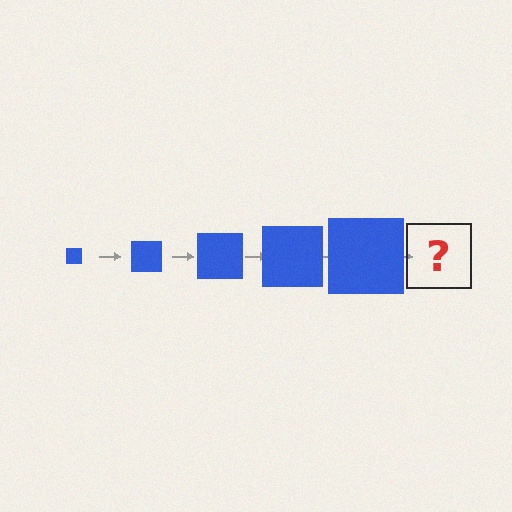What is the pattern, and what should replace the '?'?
The pattern is that the square gets progressively larger each step. The '?' should be a blue square, larger than the previous one.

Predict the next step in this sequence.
The next step is a blue square, larger than the previous one.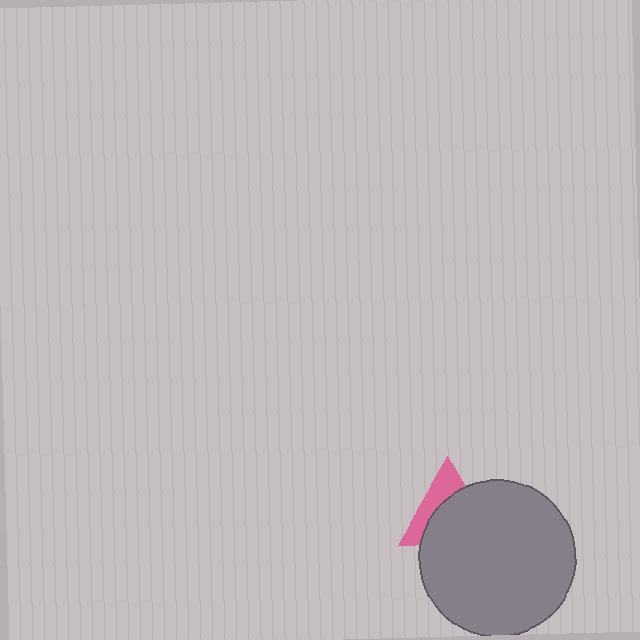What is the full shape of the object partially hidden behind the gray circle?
The partially hidden object is a pink triangle.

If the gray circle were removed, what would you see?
You would see the complete pink triangle.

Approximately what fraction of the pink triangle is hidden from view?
Roughly 62% of the pink triangle is hidden behind the gray circle.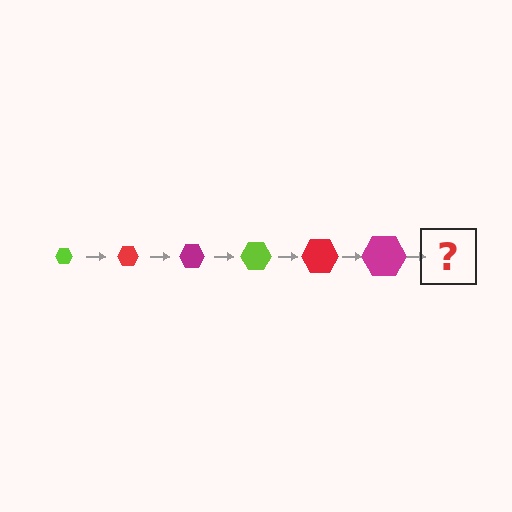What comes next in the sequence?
The next element should be a lime hexagon, larger than the previous one.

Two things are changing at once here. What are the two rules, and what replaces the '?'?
The two rules are that the hexagon grows larger each step and the color cycles through lime, red, and magenta. The '?' should be a lime hexagon, larger than the previous one.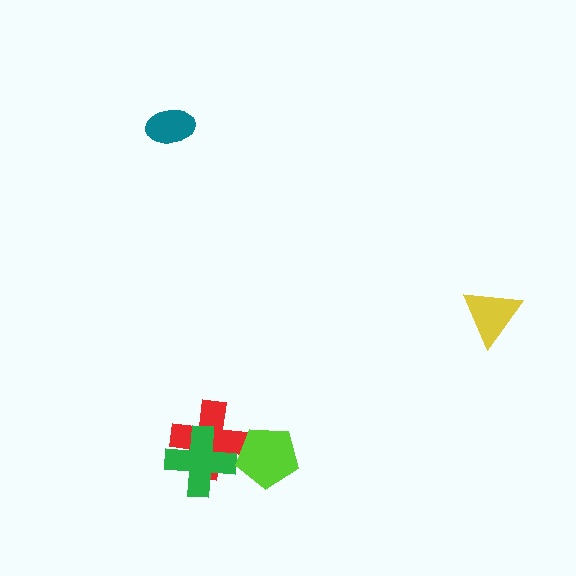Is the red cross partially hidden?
Yes, it is partially covered by another shape.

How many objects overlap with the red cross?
2 objects overlap with the red cross.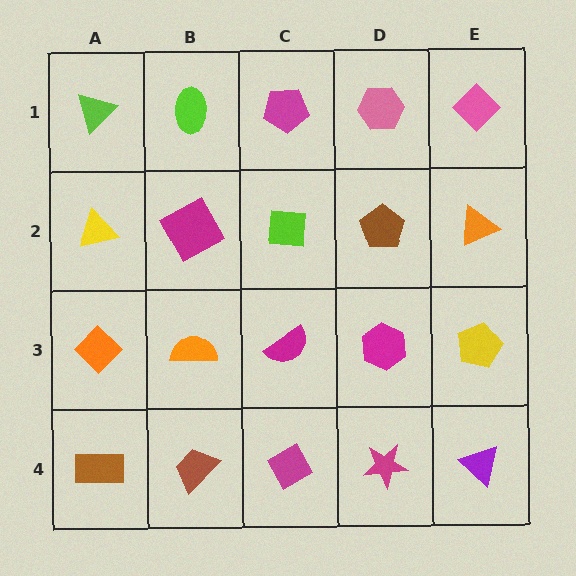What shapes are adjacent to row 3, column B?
A magenta square (row 2, column B), a brown trapezoid (row 4, column B), an orange diamond (row 3, column A), a magenta semicircle (row 3, column C).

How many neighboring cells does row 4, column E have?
2.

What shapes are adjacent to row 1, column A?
A yellow triangle (row 2, column A), a lime ellipse (row 1, column B).